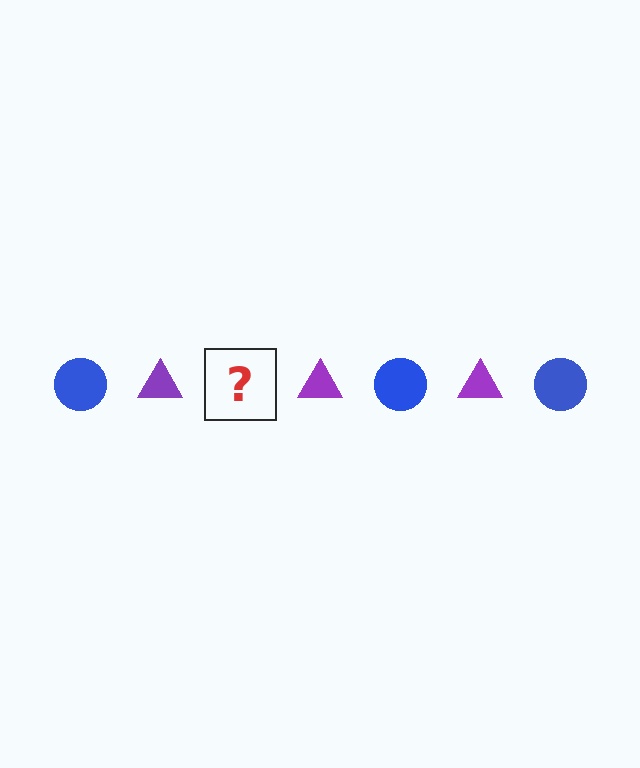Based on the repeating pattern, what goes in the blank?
The blank should be a blue circle.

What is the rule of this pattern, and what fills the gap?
The rule is that the pattern alternates between blue circle and purple triangle. The gap should be filled with a blue circle.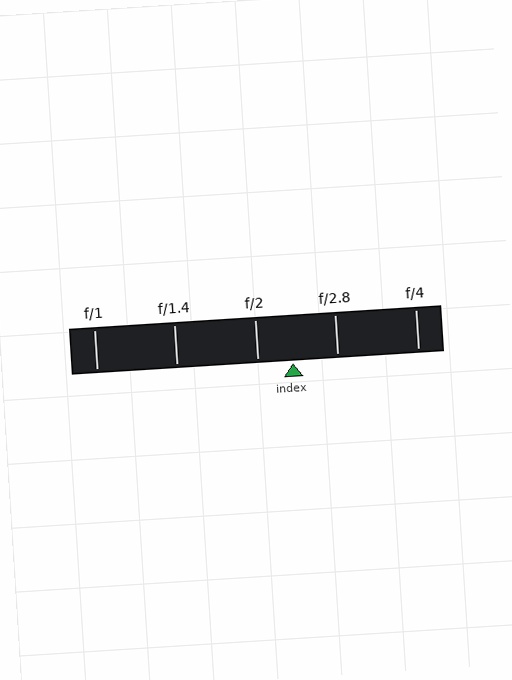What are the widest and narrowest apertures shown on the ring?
The widest aperture shown is f/1 and the narrowest is f/4.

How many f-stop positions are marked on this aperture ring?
There are 5 f-stop positions marked.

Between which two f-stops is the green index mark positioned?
The index mark is between f/2 and f/2.8.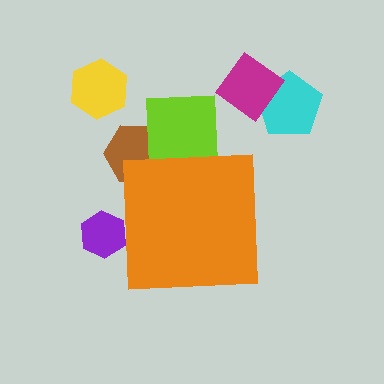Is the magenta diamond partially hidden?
No, the magenta diamond is fully visible.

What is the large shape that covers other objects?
An orange square.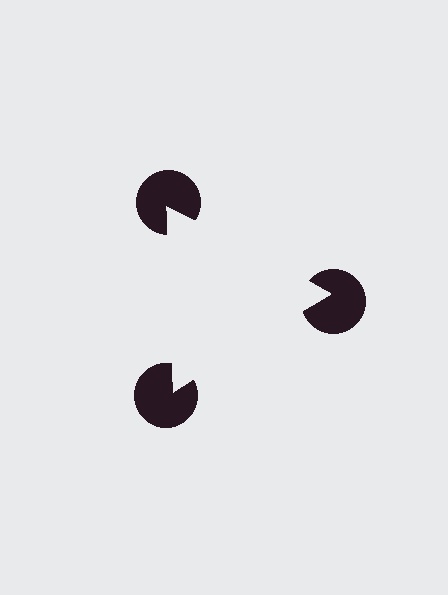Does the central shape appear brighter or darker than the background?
It typically appears slightly brighter than the background, even though no actual brightness change is drawn.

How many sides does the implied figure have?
3 sides.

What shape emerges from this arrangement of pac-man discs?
An illusory triangle — its edges are inferred from the aligned wedge cuts in the pac-man discs, not physically drawn.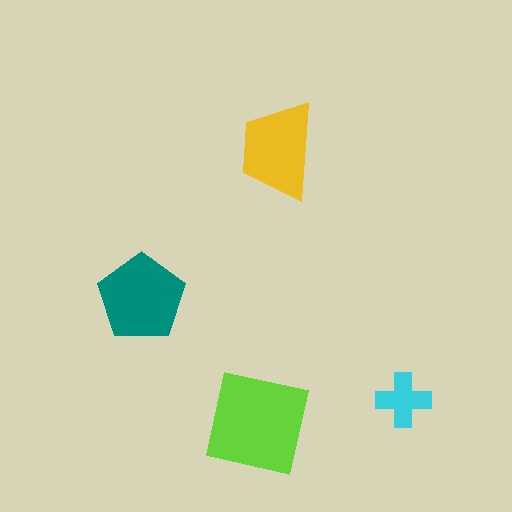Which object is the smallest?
The cyan cross.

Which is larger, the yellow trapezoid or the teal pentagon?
The teal pentagon.